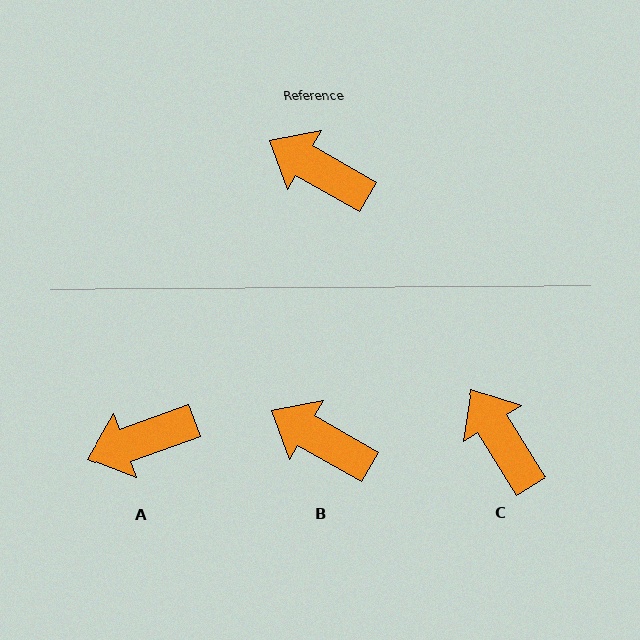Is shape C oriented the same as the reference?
No, it is off by about 29 degrees.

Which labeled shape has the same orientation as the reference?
B.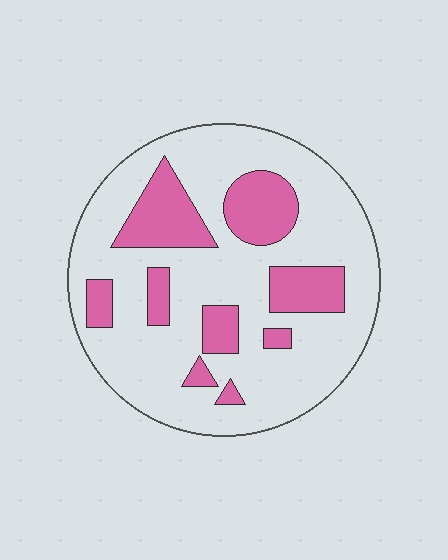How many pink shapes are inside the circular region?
9.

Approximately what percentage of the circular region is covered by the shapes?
Approximately 25%.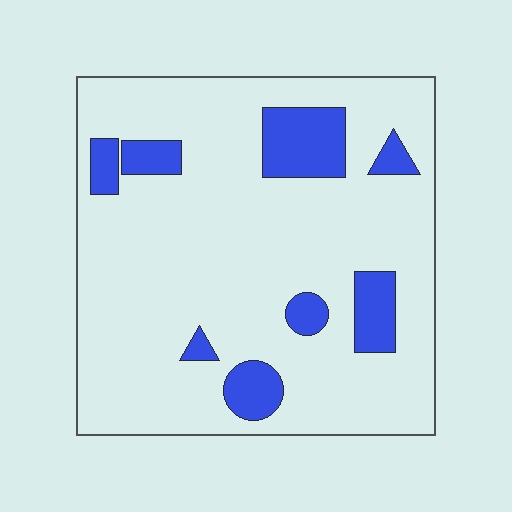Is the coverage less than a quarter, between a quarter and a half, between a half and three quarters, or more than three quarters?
Less than a quarter.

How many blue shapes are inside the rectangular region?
8.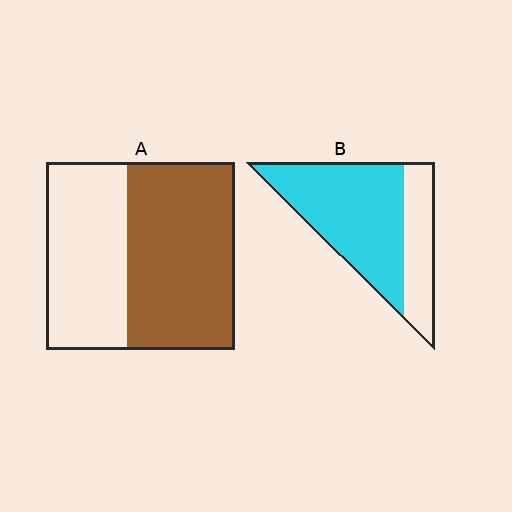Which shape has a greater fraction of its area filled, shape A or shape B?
Shape B.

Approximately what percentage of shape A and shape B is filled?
A is approximately 55% and B is approximately 70%.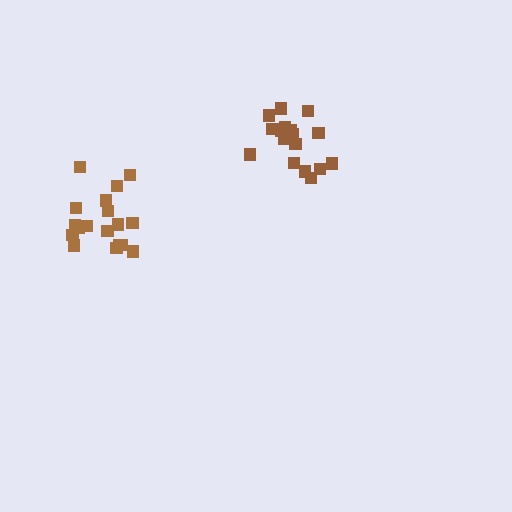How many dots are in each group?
Group 1: 18 dots, Group 2: 17 dots (35 total).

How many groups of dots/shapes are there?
There are 2 groups.